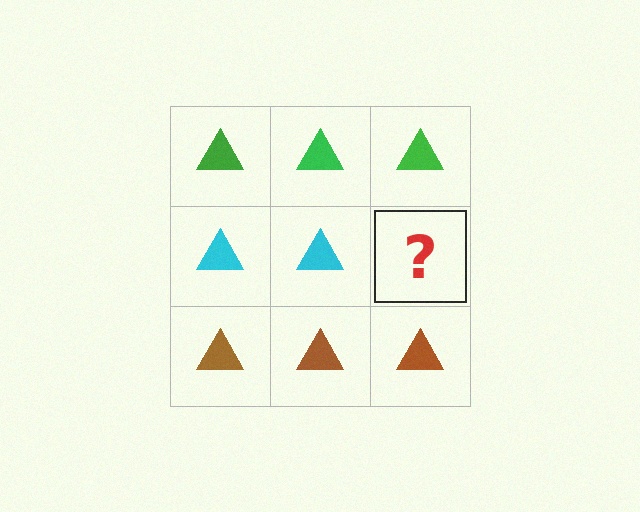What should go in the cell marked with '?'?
The missing cell should contain a cyan triangle.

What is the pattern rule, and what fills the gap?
The rule is that each row has a consistent color. The gap should be filled with a cyan triangle.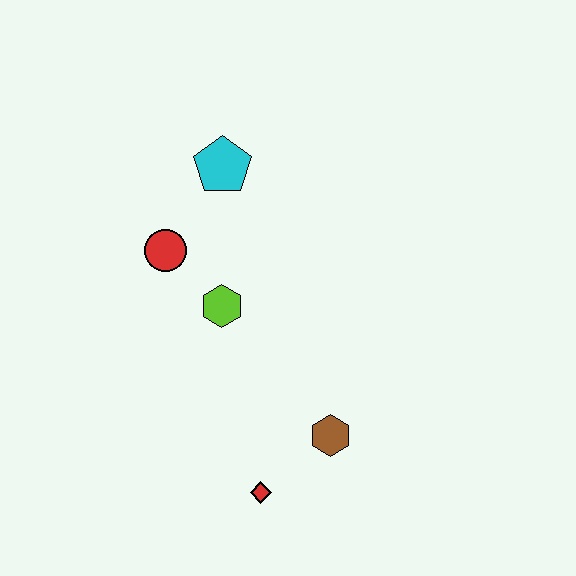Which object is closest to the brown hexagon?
The red diamond is closest to the brown hexagon.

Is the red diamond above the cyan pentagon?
No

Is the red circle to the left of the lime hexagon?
Yes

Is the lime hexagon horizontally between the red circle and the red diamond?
Yes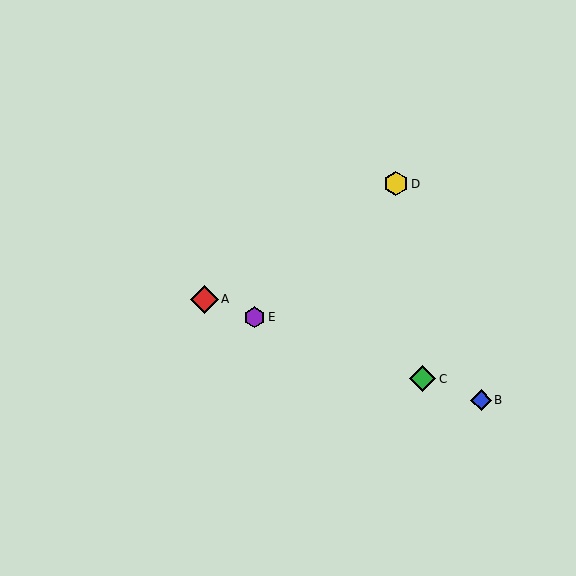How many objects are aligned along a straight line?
4 objects (A, B, C, E) are aligned along a straight line.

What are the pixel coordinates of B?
Object B is at (481, 400).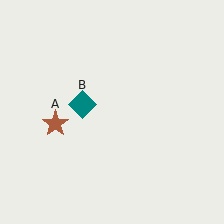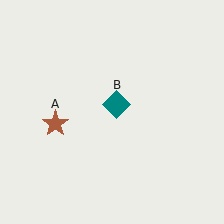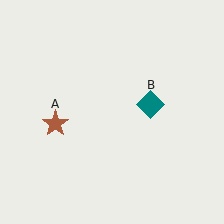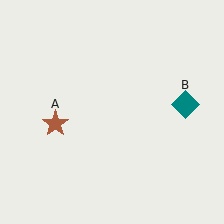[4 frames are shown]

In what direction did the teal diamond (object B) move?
The teal diamond (object B) moved right.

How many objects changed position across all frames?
1 object changed position: teal diamond (object B).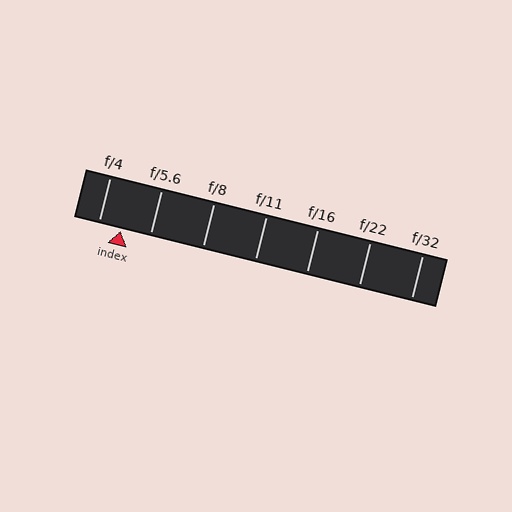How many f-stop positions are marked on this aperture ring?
There are 7 f-stop positions marked.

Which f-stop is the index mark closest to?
The index mark is closest to f/4.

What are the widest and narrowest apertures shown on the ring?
The widest aperture shown is f/4 and the narrowest is f/32.